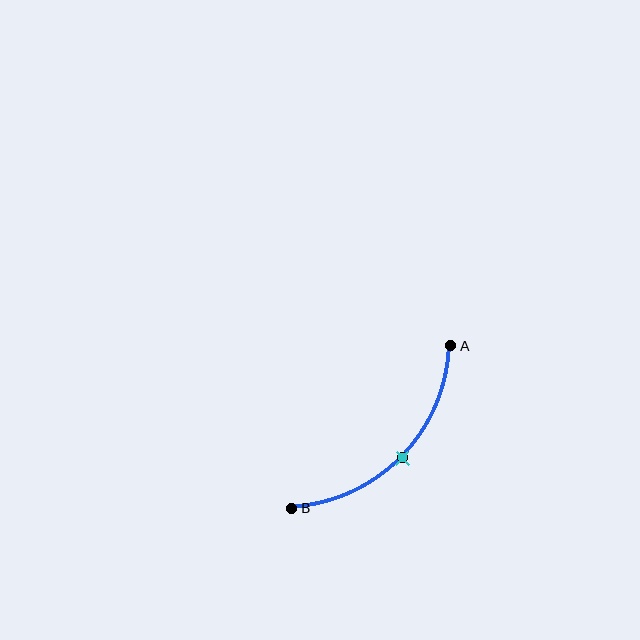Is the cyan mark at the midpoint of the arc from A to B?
Yes. The cyan mark lies on the arc at equal arc-length from both A and B — it is the arc midpoint.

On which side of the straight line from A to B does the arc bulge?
The arc bulges below and to the right of the straight line connecting A and B.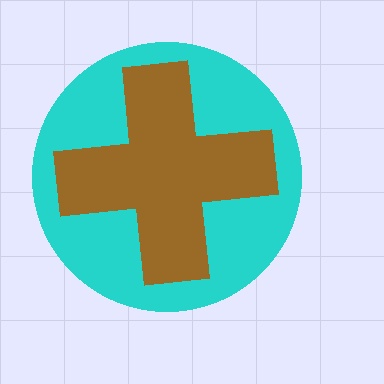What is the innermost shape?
The brown cross.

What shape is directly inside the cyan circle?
The brown cross.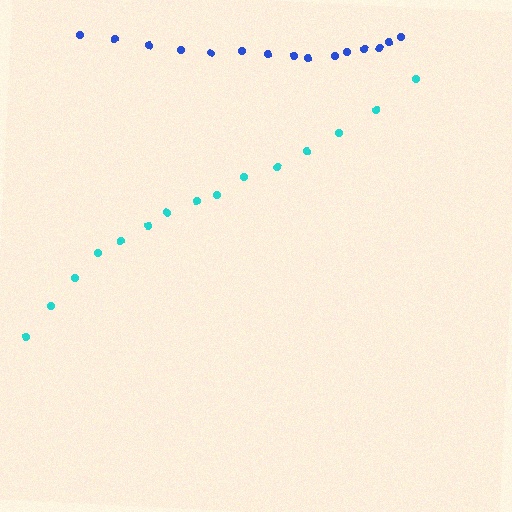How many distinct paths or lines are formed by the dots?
There are 2 distinct paths.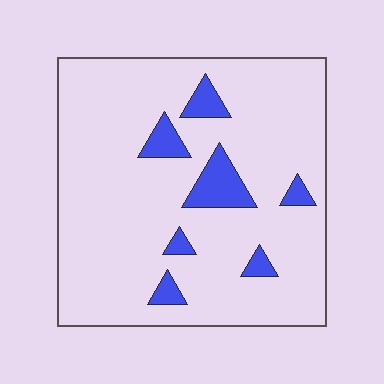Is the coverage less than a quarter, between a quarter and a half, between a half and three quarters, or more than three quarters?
Less than a quarter.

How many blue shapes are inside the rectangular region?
7.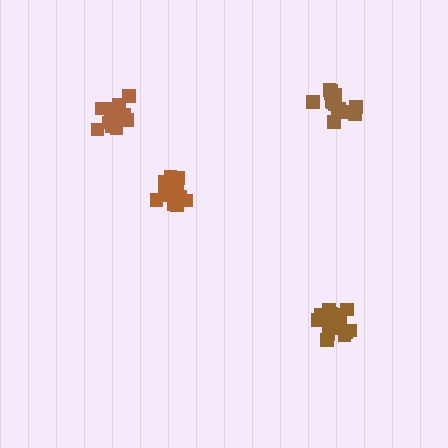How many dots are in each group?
Group 1: 16 dots, Group 2: 18 dots, Group 3: 17 dots, Group 4: 20 dots (71 total).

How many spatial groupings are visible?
There are 4 spatial groupings.